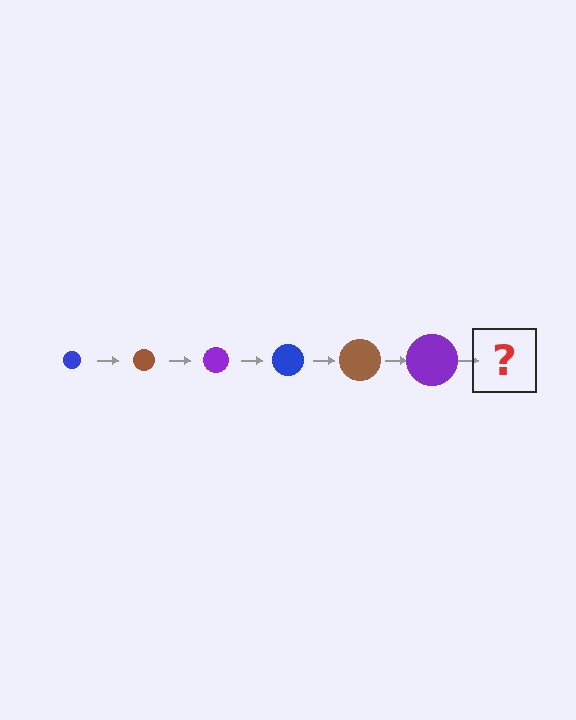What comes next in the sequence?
The next element should be a blue circle, larger than the previous one.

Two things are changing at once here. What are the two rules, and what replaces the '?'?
The two rules are that the circle grows larger each step and the color cycles through blue, brown, and purple. The '?' should be a blue circle, larger than the previous one.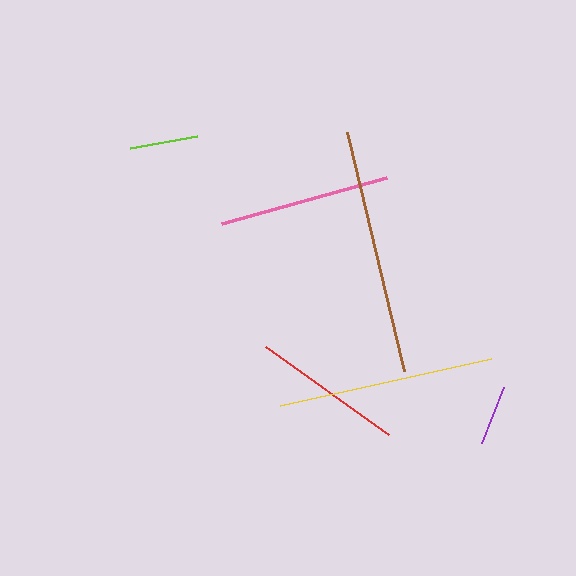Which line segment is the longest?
The brown line is the longest at approximately 245 pixels.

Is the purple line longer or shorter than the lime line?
The lime line is longer than the purple line.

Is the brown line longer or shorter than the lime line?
The brown line is longer than the lime line.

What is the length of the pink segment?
The pink segment is approximately 172 pixels long.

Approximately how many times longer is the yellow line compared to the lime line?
The yellow line is approximately 3.2 times the length of the lime line.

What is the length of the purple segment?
The purple segment is approximately 60 pixels long.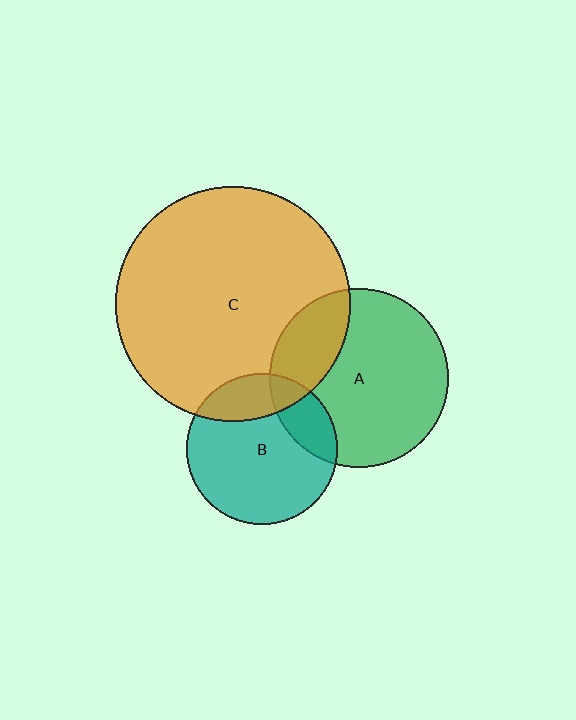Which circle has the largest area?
Circle C (orange).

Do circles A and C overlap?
Yes.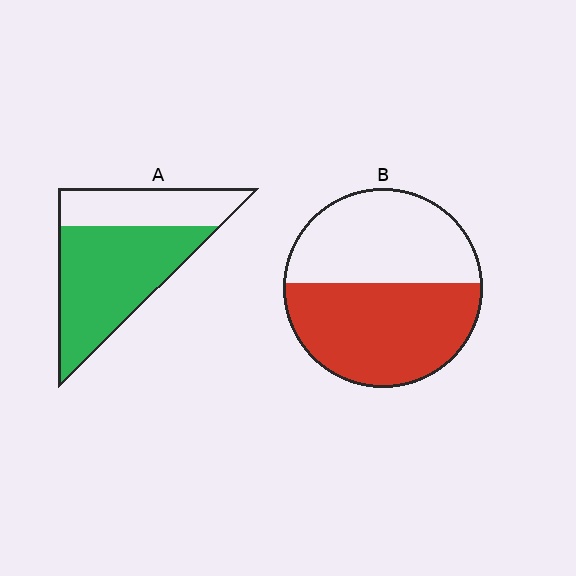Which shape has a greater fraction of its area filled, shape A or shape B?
Shape A.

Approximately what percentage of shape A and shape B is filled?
A is approximately 65% and B is approximately 55%.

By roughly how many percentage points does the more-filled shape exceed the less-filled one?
By roughly 10 percentage points (A over B).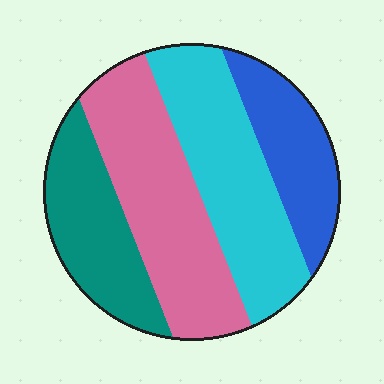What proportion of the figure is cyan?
Cyan covers around 30% of the figure.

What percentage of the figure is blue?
Blue takes up between a sixth and a third of the figure.